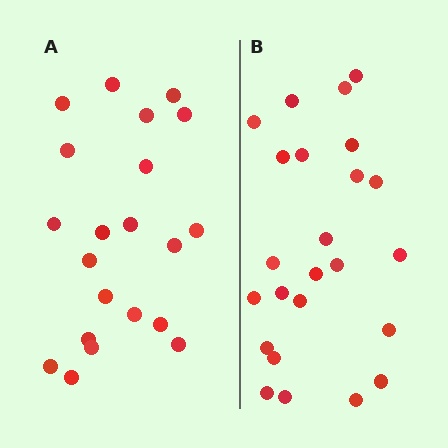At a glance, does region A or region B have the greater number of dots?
Region B (the right region) has more dots.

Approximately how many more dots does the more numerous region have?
Region B has just a few more — roughly 2 or 3 more dots than region A.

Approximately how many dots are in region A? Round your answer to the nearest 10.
About 20 dots. (The exact count is 21, which rounds to 20.)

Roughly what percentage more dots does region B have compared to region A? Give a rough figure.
About 15% more.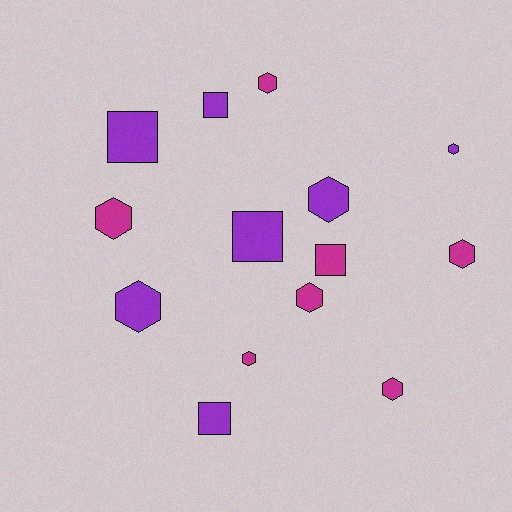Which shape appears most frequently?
Hexagon, with 9 objects.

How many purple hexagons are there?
There are 3 purple hexagons.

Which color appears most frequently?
Magenta, with 7 objects.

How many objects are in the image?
There are 14 objects.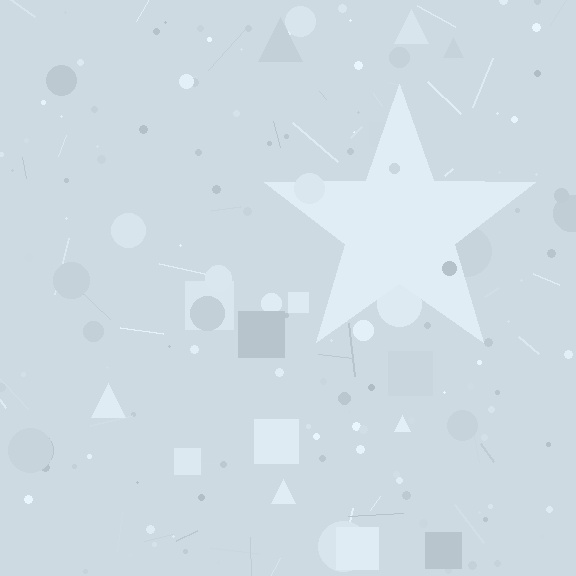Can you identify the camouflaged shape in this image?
The camouflaged shape is a star.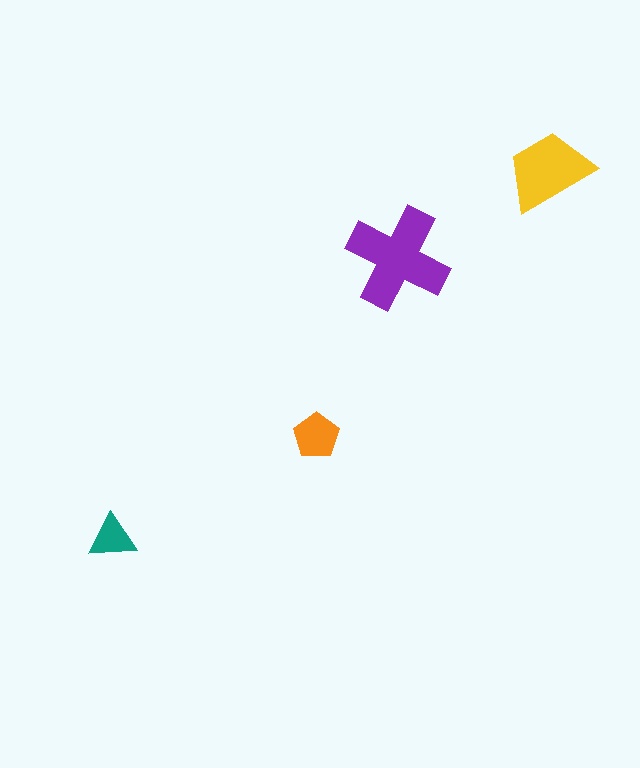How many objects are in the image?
There are 4 objects in the image.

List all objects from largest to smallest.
The purple cross, the yellow trapezoid, the orange pentagon, the teal triangle.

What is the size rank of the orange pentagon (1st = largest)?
3rd.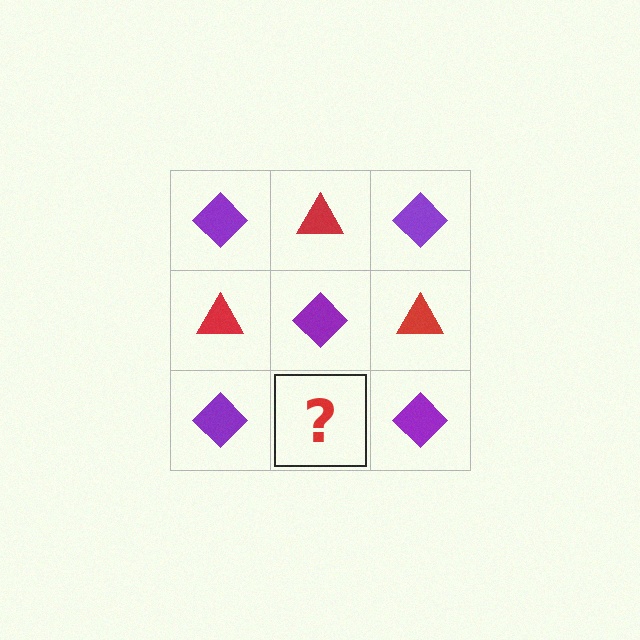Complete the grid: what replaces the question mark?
The question mark should be replaced with a red triangle.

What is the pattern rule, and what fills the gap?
The rule is that it alternates purple diamond and red triangle in a checkerboard pattern. The gap should be filled with a red triangle.